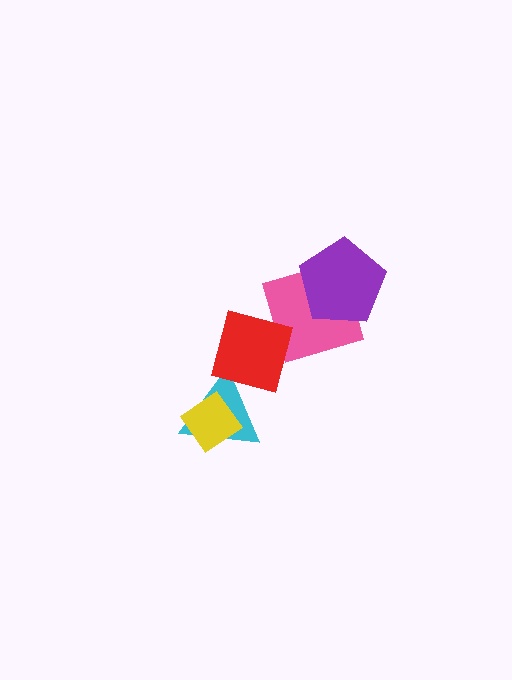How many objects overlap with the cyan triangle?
2 objects overlap with the cyan triangle.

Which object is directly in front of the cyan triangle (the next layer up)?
The yellow diamond is directly in front of the cyan triangle.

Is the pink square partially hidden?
Yes, it is partially covered by another shape.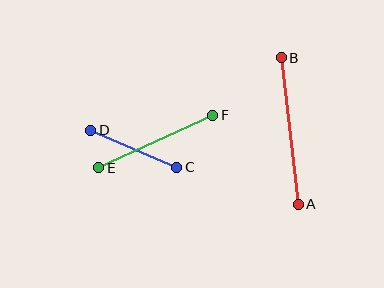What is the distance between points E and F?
The distance is approximately 126 pixels.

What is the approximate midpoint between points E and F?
The midpoint is at approximately (156, 141) pixels.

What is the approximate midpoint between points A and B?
The midpoint is at approximately (290, 131) pixels.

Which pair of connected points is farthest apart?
Points A and B are farthest apart.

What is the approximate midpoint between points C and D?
The midpoint is at approximately (134, 149) pixels.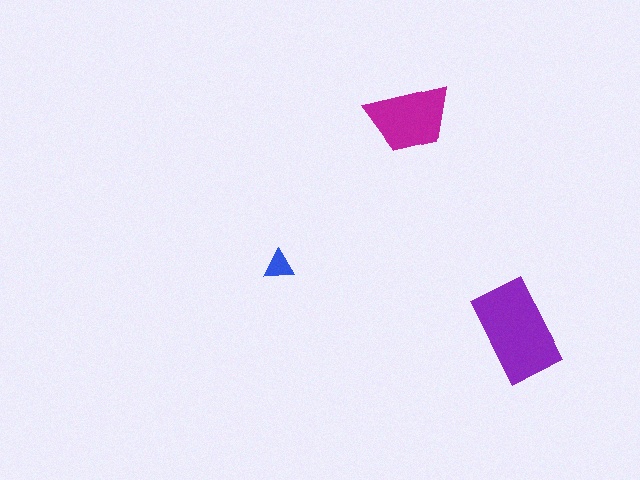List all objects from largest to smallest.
The purple rectangle, the magenta trapezoid, the blue triangle.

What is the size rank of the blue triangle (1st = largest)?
3rd.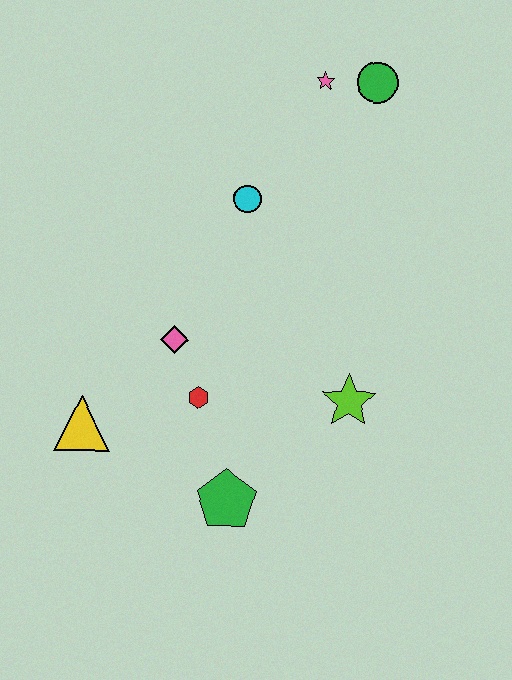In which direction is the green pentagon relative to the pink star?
The green pentagon is below the pink star.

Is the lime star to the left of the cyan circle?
No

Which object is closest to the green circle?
The pink star is closest to the green circle.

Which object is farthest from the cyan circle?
The green pentagon is farthest from the cyan circle.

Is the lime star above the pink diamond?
No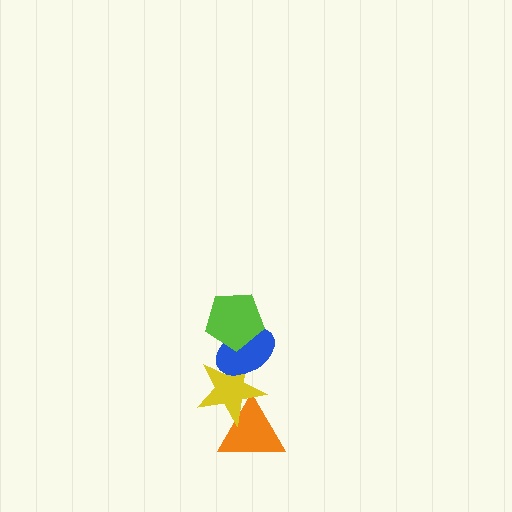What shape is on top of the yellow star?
The blue ellipse is on top of the yellow star.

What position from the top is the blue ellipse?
The blue ellipse is 2nd from the top.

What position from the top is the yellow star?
The yellow star is 3rd from the top.